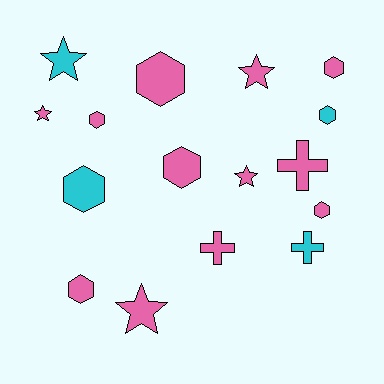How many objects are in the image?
There are 16 objects.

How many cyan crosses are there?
There is 1 cyan cross.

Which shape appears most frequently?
Hexagon, with 8 objects.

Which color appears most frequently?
Pink, with 12 objects.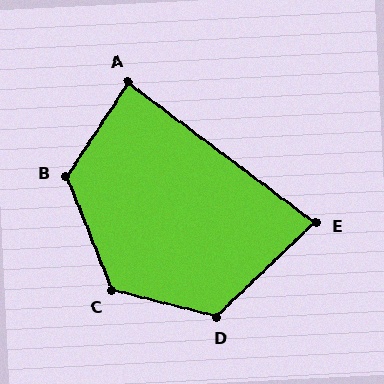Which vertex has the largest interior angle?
C, at approximately 126 degrees.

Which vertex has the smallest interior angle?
E, at approximately 80 degrees.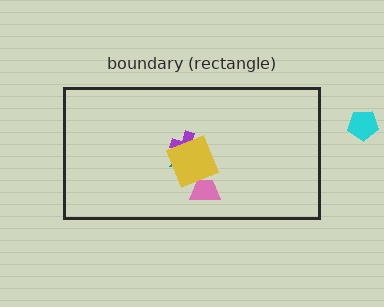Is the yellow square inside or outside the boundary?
Inside.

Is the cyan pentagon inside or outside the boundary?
Outside.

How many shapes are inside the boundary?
4 inside, 1 outside.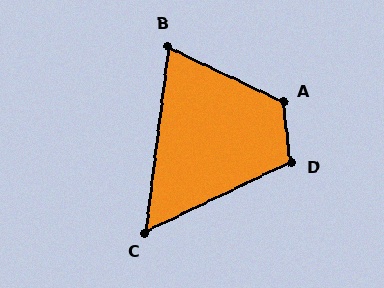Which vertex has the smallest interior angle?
C, at approximately 57 degrees.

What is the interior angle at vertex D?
Approximately 108 degrees (obtuse).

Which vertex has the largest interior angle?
A, at approximately 123 degrees.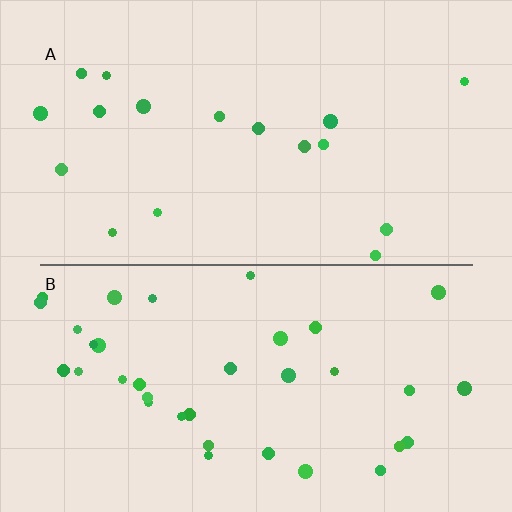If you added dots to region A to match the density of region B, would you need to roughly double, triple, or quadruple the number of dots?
Approximately double.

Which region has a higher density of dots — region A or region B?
B (the bottom).